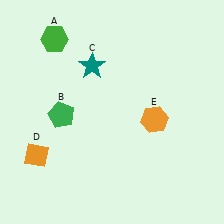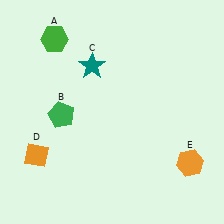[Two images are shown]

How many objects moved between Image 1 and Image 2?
1 object moved between the two images.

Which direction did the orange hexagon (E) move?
The orange hexagon (E) moved down.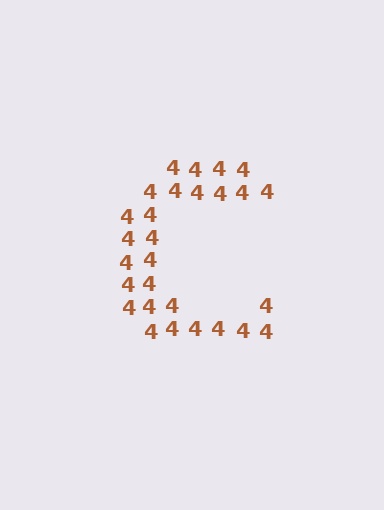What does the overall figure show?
The overall figure shows the letter C.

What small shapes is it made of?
It is made of small digit 4's.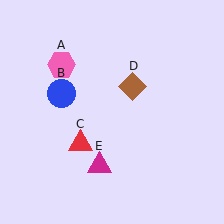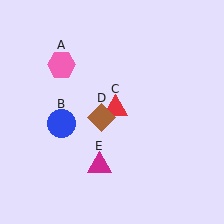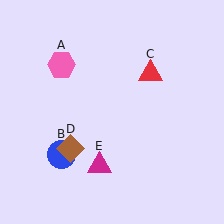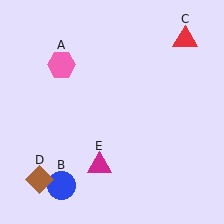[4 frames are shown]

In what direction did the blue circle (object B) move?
The blue circle (object B) moved down.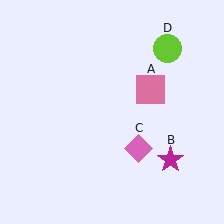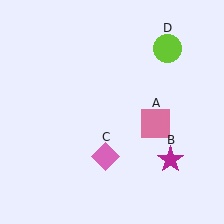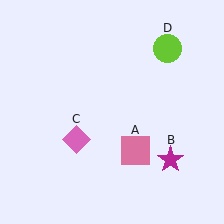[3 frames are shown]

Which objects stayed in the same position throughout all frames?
Magenta star (object B) and lime circle (object D) remained stationary.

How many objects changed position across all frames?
2 objects changed position: pink square (object A), pink diamond (object C).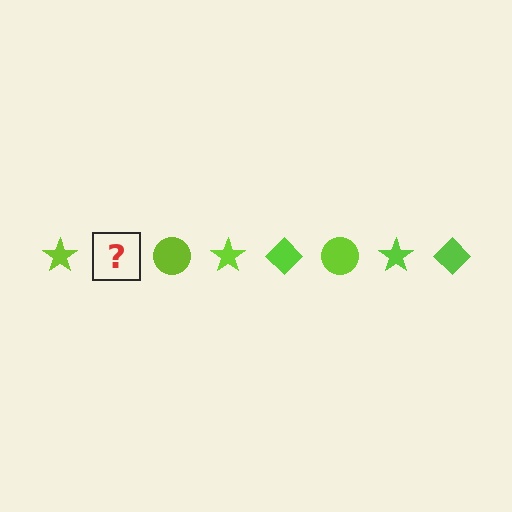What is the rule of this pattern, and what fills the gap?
The rule is that the pattern cycles through star, diamond, circle shapes in lime. The gap should be filled with a lime diamond.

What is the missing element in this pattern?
The missing element is a lime diamond.